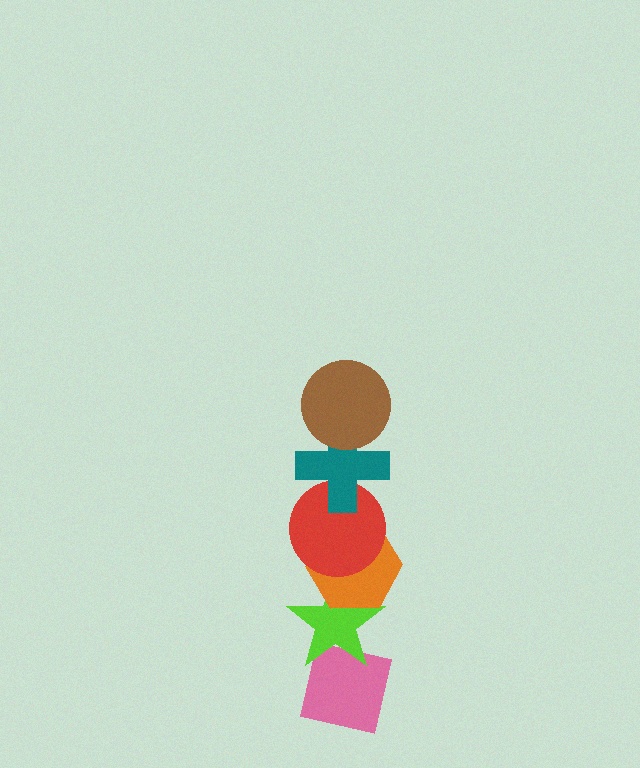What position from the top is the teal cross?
The teal cross is 2nd from the top.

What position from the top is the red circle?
The red circle is 3rd from the top.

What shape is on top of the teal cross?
The brown circle is on top of the teal cross.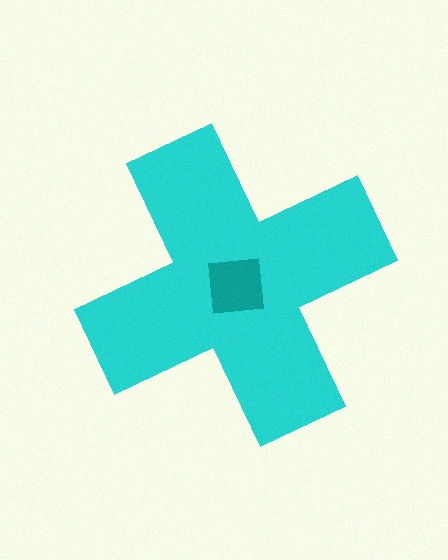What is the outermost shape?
The cyan cross.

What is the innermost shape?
The teal square.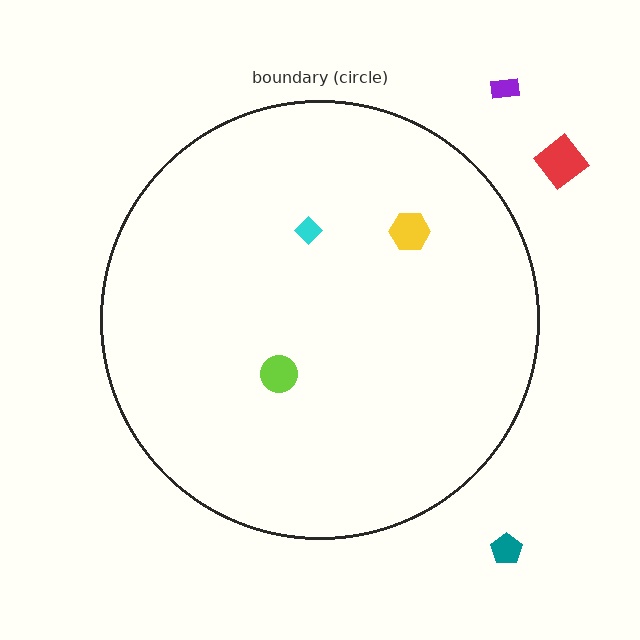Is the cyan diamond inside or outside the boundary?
Inside.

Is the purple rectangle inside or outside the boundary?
Outside.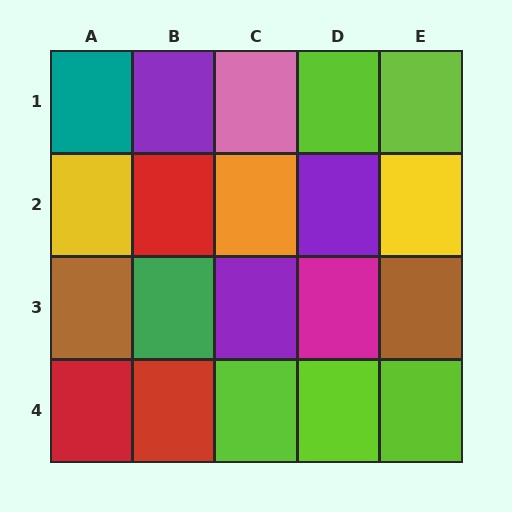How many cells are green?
1 cell is green.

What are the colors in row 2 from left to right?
Yellow, red, orange, purple, yellow.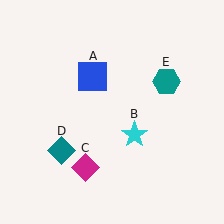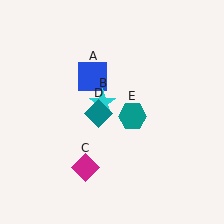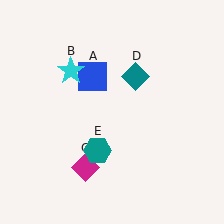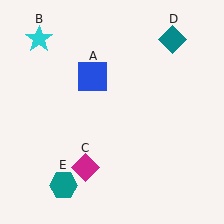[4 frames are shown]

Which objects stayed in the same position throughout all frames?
Blue square (object A) and magenta diamond (object C) remained stationary.